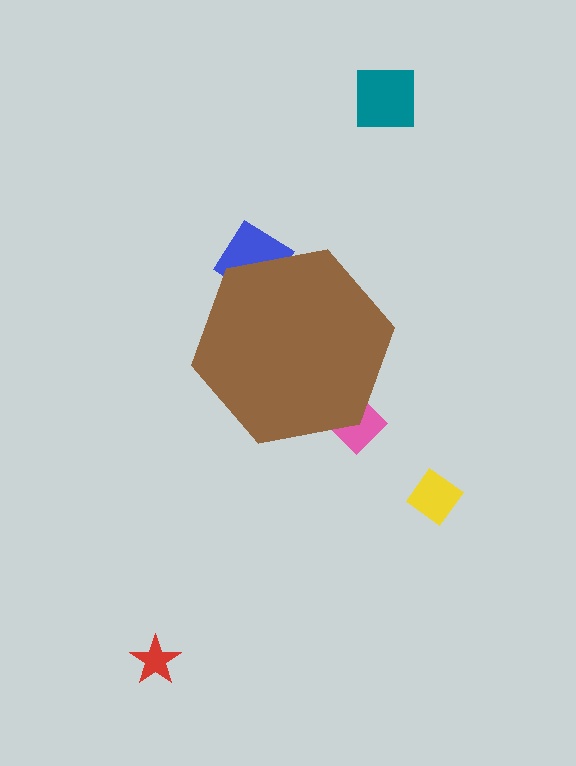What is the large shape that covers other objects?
A brown hexagon.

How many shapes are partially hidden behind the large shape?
2 shapes are partially hidden.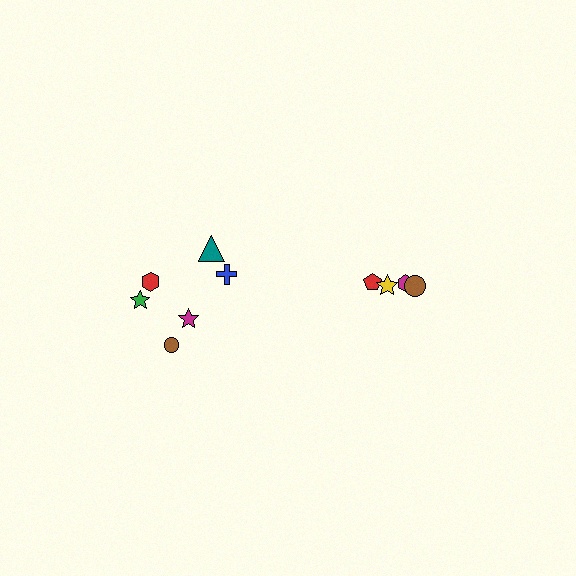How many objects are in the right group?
There are 4 objects.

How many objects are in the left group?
There are 6 objects.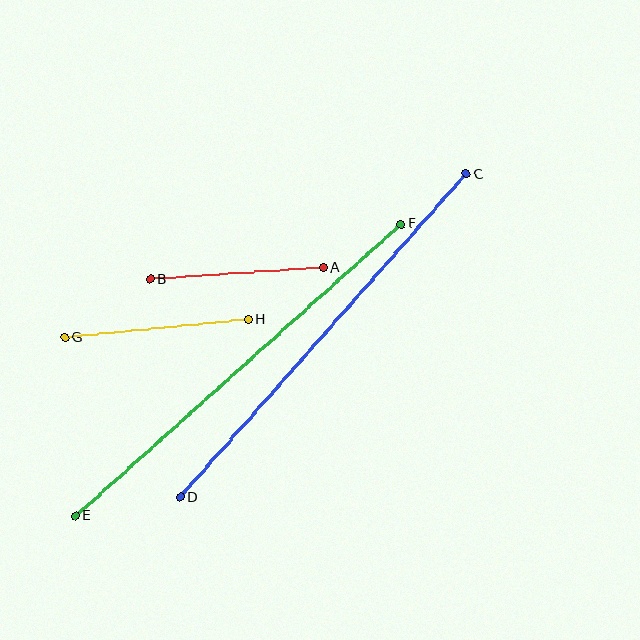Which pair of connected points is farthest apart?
Points E and F are farthest apart.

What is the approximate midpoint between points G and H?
The midpoint is at approximately (156, 329) pixels.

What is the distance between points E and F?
The distance is approximately 437 pixels.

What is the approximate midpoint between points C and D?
The midpoint is at approximately (323, 336) pixels.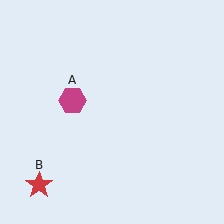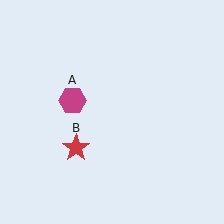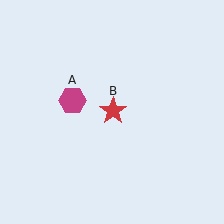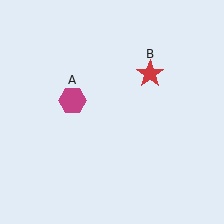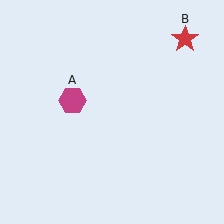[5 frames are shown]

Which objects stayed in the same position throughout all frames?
Magenta hexagon (object A) remained stationary.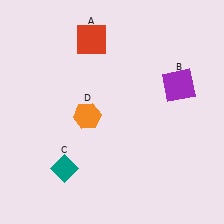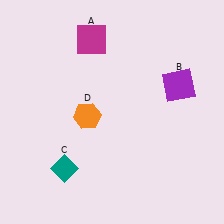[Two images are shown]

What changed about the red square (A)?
In Image 1, A is red. In Image 2, it changed to magenta.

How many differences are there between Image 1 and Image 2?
There is 1 difference between the two images.